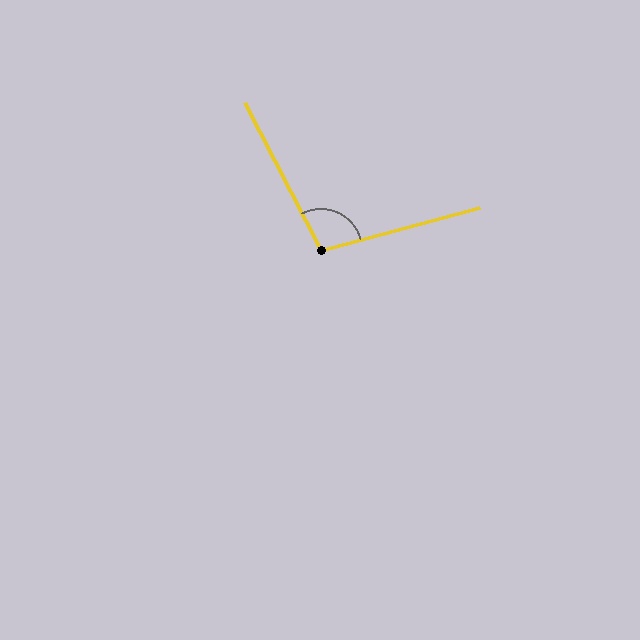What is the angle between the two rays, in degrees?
Approximately 103 degrees.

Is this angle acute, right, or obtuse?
It is obtuse.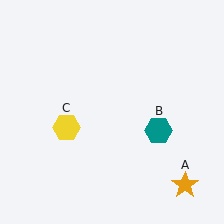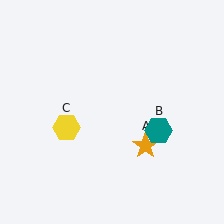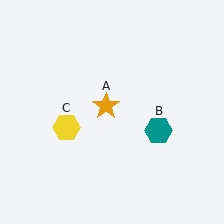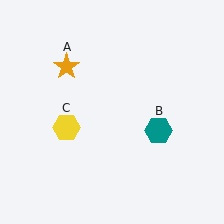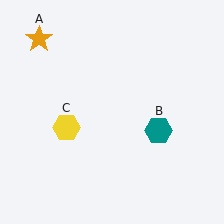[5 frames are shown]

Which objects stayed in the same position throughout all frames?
Teal hexagon (object B) and yellow hexagon (object C) remained stationary.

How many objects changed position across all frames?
1 object changed position: orange star (object A).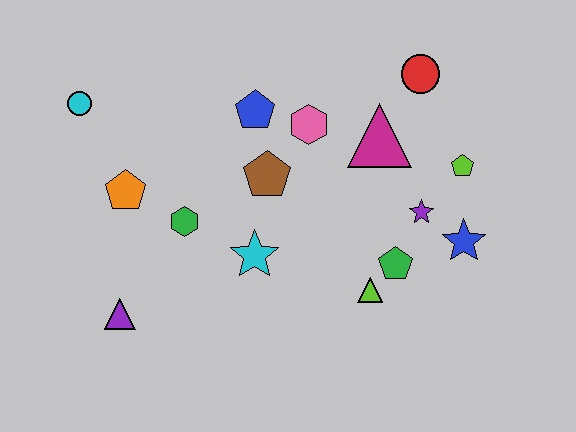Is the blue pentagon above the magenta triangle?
Yes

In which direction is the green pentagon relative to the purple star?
The green pentagon is below the purple star.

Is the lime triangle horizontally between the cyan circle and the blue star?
Yes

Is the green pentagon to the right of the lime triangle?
Yes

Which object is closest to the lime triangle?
The green pentagon is closest to the lime triangle.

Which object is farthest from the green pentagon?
The cyan circle is farthest from the green pentagon.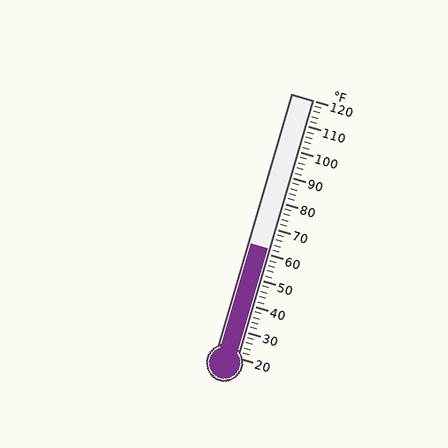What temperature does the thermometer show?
The thermometer shows approximately 62°F.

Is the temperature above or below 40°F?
The temperature is above 40°F.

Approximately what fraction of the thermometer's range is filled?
The thermometer is filled to approximately 40% of its range.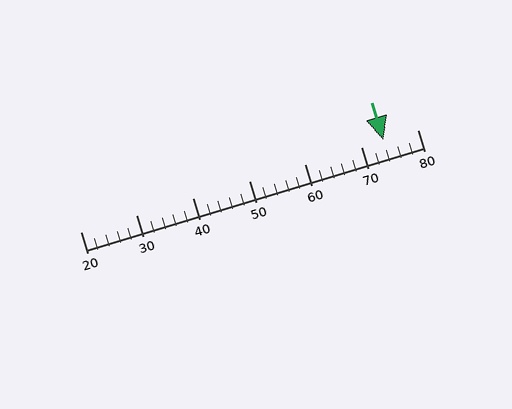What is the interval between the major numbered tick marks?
The major tick marks are spaced 10 units apart.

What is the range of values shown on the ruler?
The ruler shows values from 20 to 80.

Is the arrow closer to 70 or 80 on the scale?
The arrow is closer to 70.